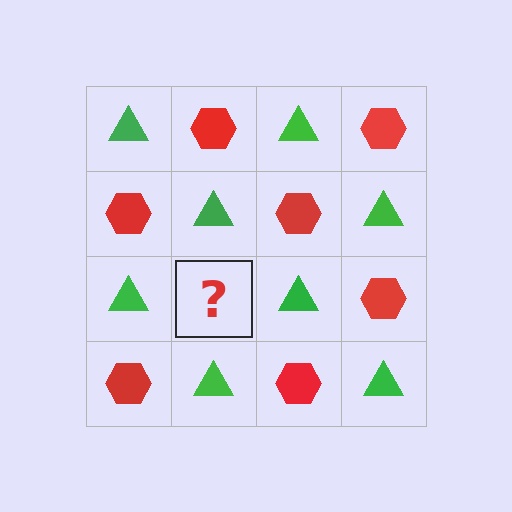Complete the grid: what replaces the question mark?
The question mark should be replaced with a red hexagon.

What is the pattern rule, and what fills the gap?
The rule is that it alternates green triangle and red hexagon in a checkerboard pattern. The gap should be filled with a red hexagon.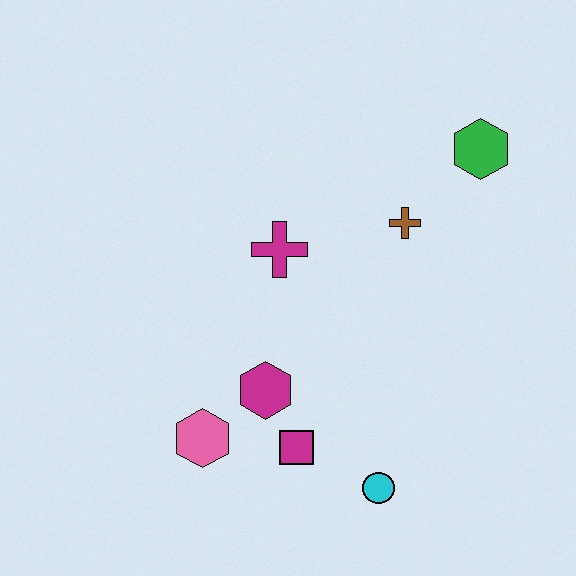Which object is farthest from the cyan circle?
The green hexagon is farthest from the cyan circle.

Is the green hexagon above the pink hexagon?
Yes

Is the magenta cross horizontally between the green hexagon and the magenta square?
No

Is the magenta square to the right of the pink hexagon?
Yes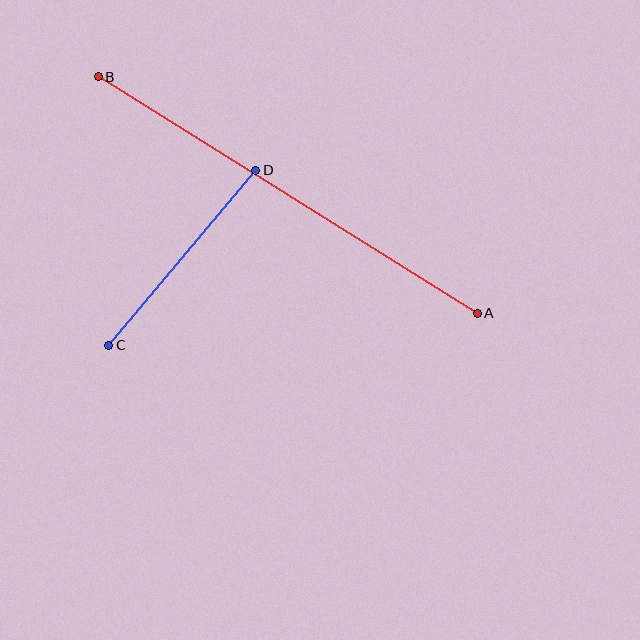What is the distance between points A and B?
The distance is approximately 447 pixels.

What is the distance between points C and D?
The distance is approximately 229 pixels.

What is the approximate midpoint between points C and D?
The midpoint is at approximately (182, 258) pixels.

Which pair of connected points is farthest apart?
Points A and B are farthest apart.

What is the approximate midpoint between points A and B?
The midpoint is at approximately (288, 195) pixels.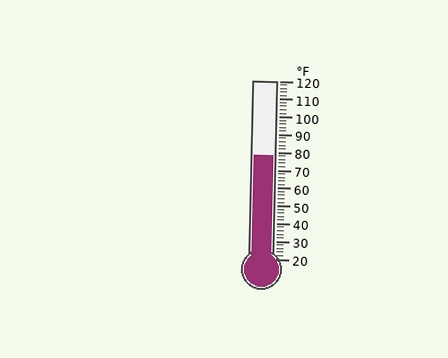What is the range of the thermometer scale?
The thermometer scale ranges from 20°F to 120°F.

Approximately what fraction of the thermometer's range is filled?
The thermometer is filled to approximately 60% of its range.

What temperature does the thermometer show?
The thermometer shows approximately 78°F.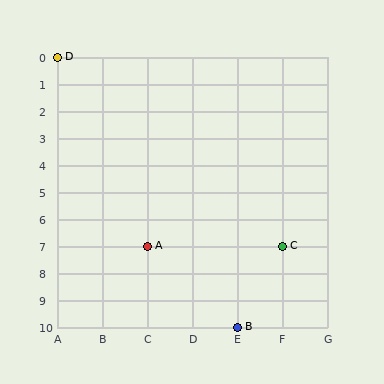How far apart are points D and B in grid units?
Points D and B are 4 columns and 10 rows apart (about 10.8 grid units diagonally).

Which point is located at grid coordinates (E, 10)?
Point B is at (E, 10).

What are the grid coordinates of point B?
Point B is at grid coordinates (E, 10).